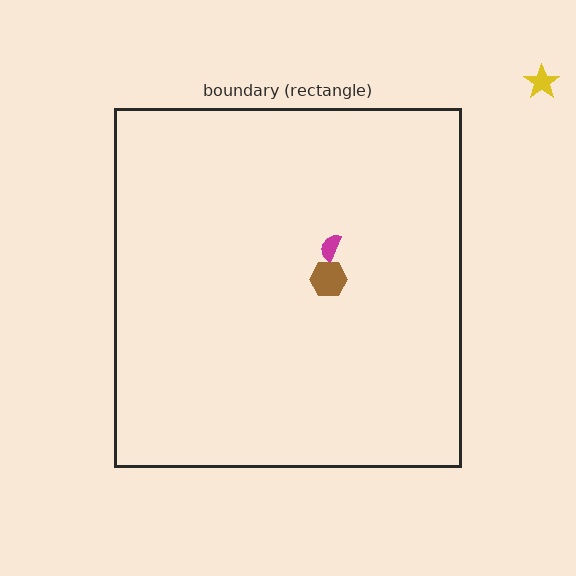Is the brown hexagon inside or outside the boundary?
Inside.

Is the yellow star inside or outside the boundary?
Outside.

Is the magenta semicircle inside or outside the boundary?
Inside.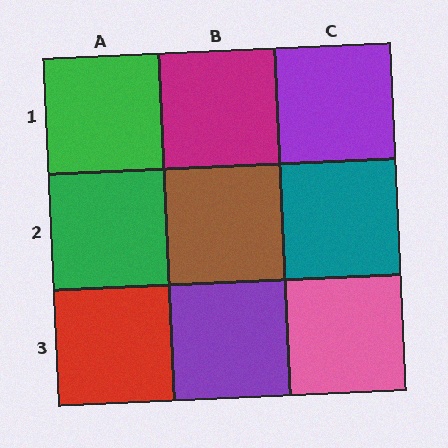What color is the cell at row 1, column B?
Magenta.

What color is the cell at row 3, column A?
Red.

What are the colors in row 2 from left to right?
Green, brown, teal.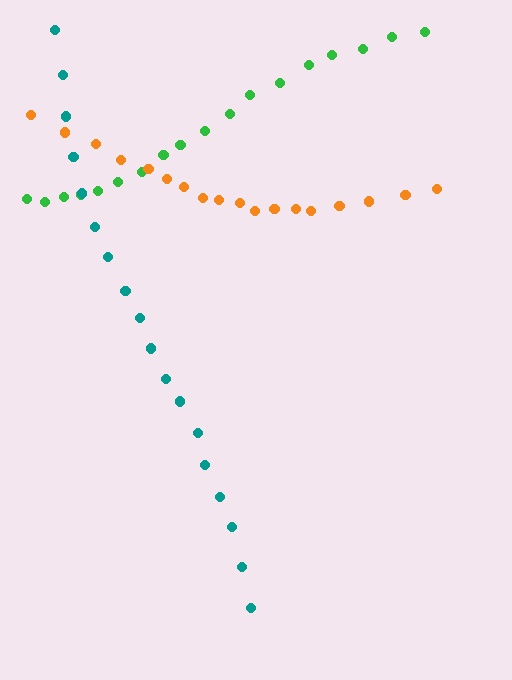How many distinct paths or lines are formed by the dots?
There are 3 distinct paths.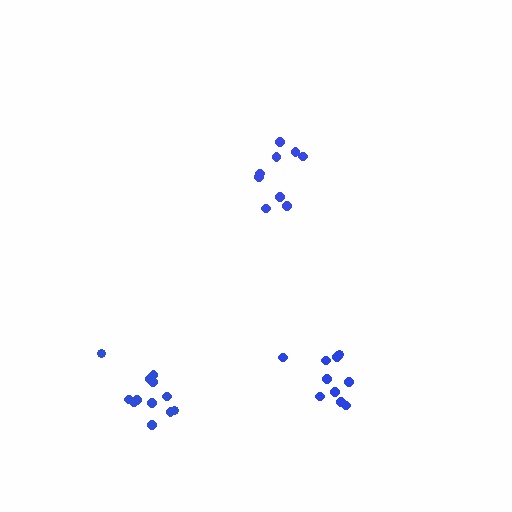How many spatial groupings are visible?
There are 3 spatial groupings.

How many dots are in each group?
Group 1: 9 dots, Group 2: 12 dots, Group 3: 10 dots (31 total).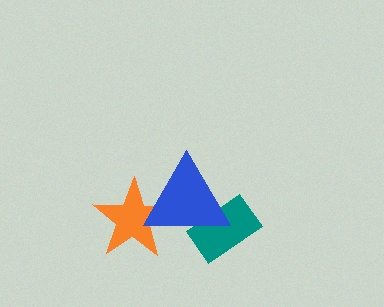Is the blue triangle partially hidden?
No, no other shape covers it.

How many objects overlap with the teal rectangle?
1 object overlaps with the teal rectangle.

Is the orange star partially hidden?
Yes, it is partially covered by another shape.